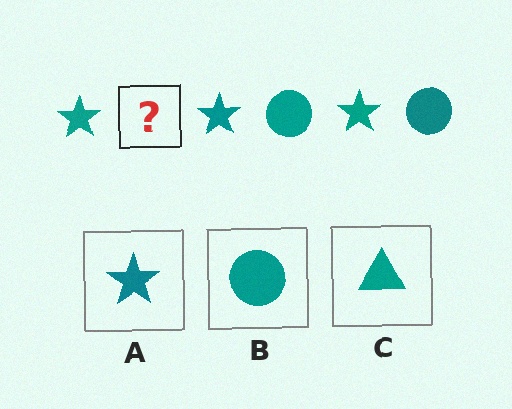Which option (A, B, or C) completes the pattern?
B.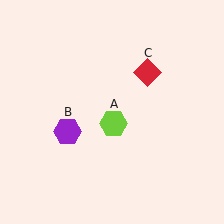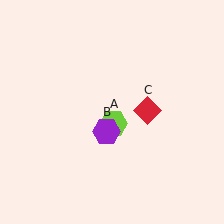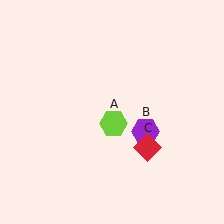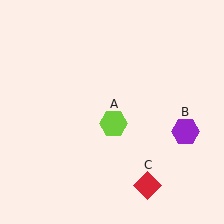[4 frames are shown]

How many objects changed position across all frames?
2 objects changed position: purple hexagon (object B), red diamond (object C).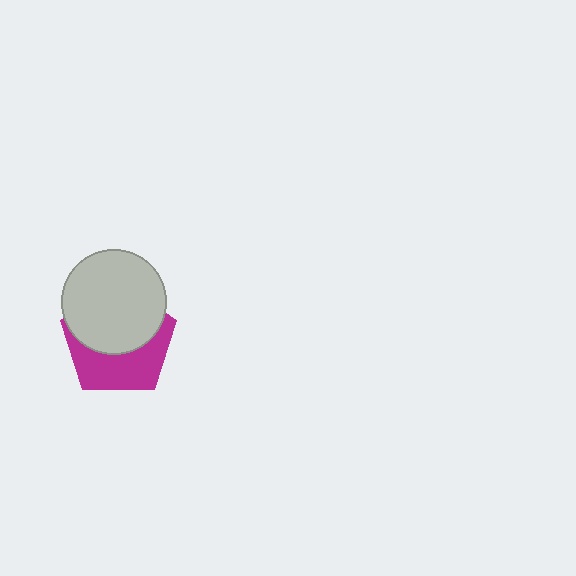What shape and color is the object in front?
The object in front is a light gray circle.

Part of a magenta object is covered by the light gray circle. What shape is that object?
It is a pentagon.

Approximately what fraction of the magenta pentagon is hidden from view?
Roughly 54% of the magenta pentagon is hidden behind the light gray circle.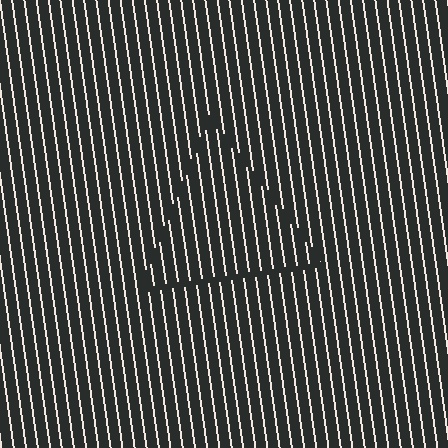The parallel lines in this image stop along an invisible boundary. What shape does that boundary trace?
An illusory triangle. The interior of the shape contains the same grating, shifted by half a period — the contour is defined by the phase discontinuity where line-ends from the inner and outer gratings abut.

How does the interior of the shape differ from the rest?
The interior of the shape contains the same grating, shifted by half a period — the contour is defined by the phase discontinuity where line-ends from the inner and outer gratings abut.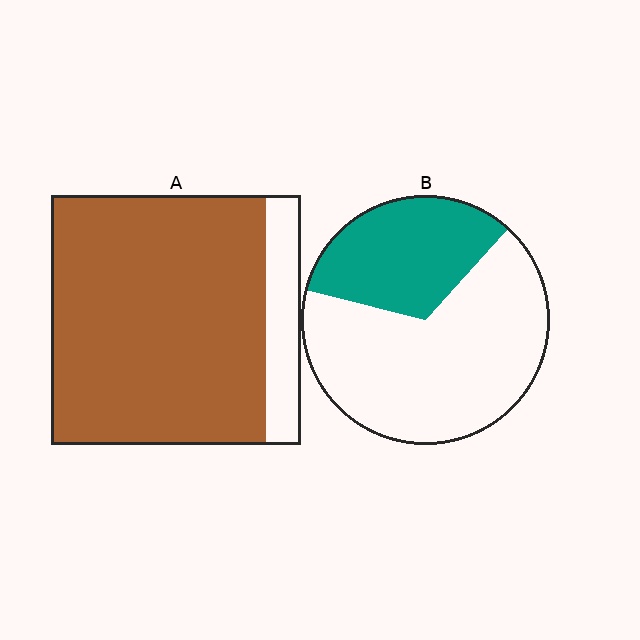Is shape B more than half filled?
No.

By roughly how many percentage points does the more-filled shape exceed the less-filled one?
By roughly 55 percentage points (A over B).